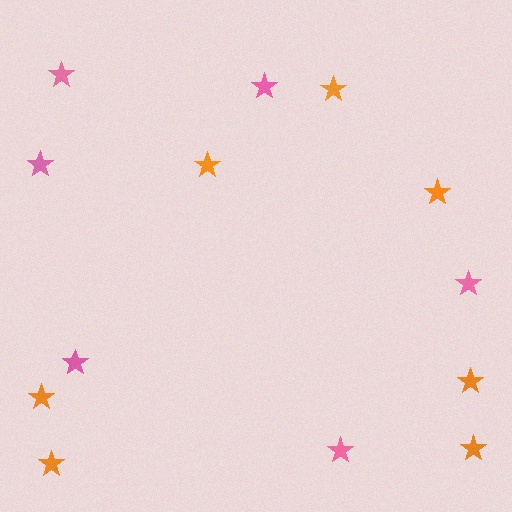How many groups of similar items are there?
There are 2 groups: one group of pink stars (6) and one group of orange stars (7).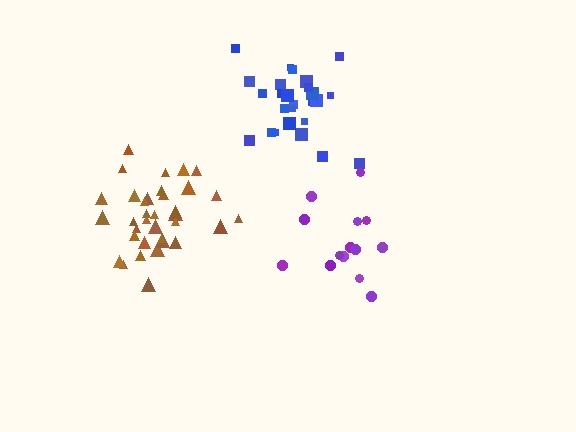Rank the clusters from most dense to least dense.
blue, brown, purple.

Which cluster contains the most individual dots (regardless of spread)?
Brown (35).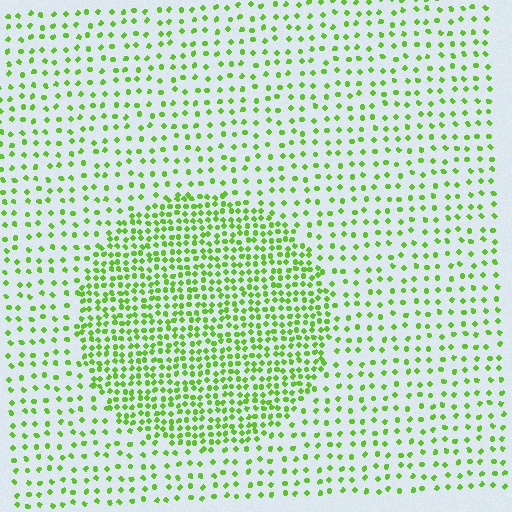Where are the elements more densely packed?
The elements are more densely packed inside the circle boundary.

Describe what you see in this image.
The image contains small lime elements arranged at two different densities. A circle-shaped region is visible where the elements are more densely packed than the surrounding area.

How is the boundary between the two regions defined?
The boundary is defined by a change in element density (approximately 2.3x ratio). All elements are the same color, size, and shape.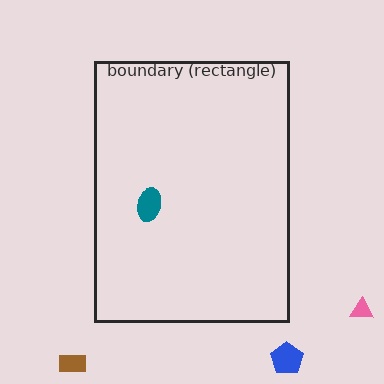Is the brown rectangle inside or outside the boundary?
Outside.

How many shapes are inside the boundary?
1 inside, 3 outside.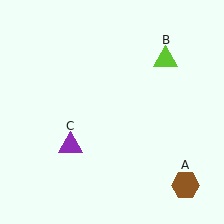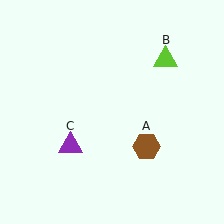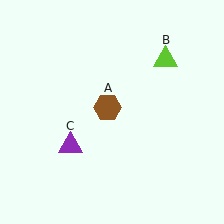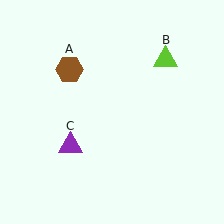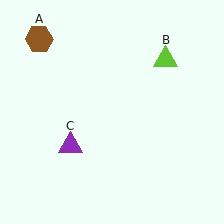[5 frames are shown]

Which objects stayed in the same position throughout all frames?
Lime triangle (object B) and purple triangle (object C) remained stationary.